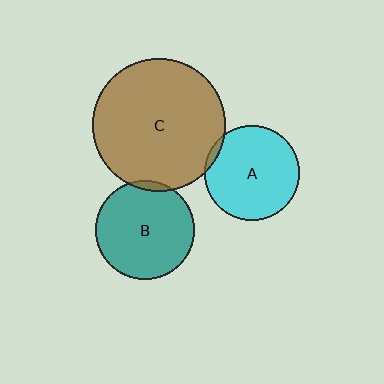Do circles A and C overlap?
Yes.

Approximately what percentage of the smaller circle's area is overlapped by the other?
Approximately 5%.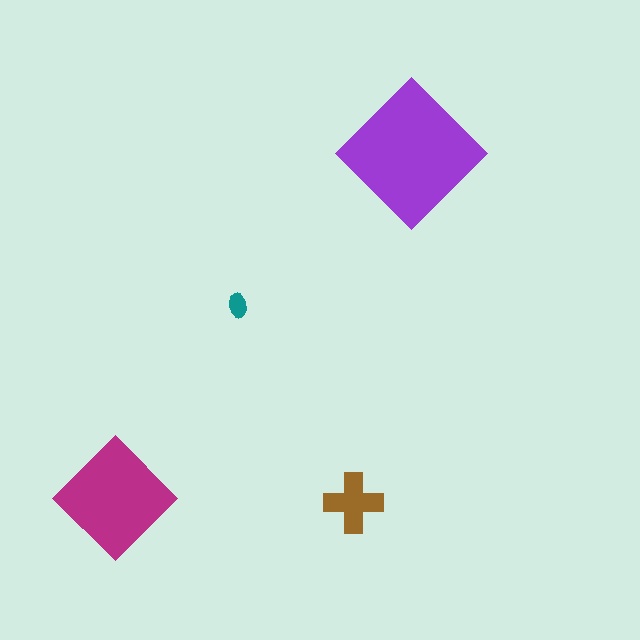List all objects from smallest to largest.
The teal ellipse, the brown cross, the magenta diamond, the purple diamond.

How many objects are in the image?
There are 4 objects in the image.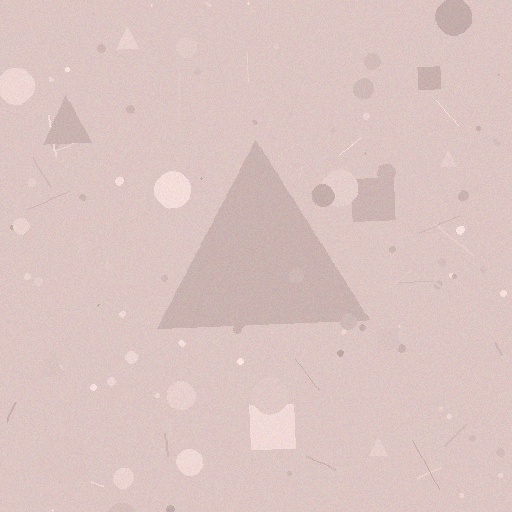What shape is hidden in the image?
A triangle is hidden in the image.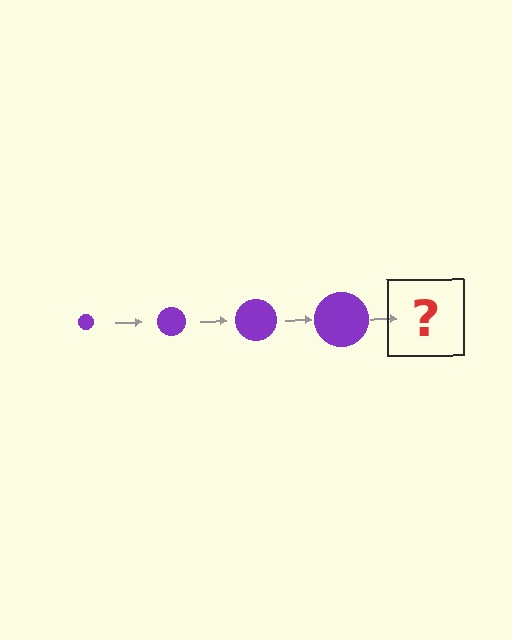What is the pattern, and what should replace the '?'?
The pattern is that the circle gets progressively larger each step. The '?' should be a purple circle, larger than the previous one.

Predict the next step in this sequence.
The next step is a purple circle, larger than the previous one.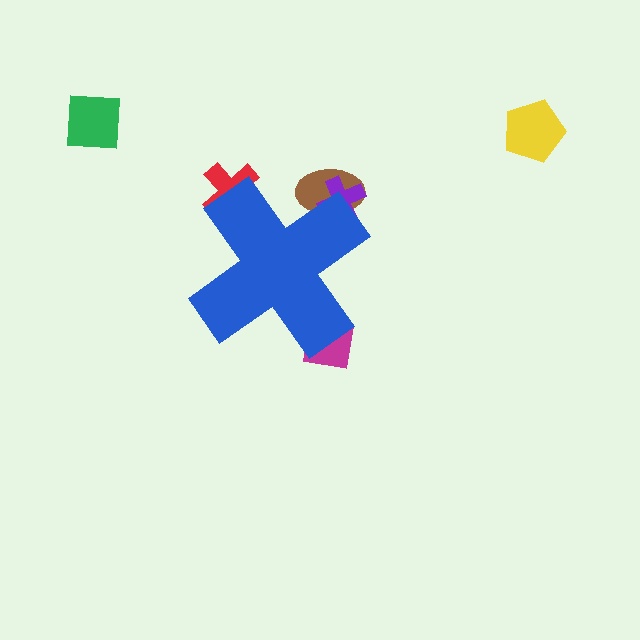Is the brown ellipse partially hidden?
Yes, the brown ellipse is partially hidden behind the blue cross.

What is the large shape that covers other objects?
A blue cross.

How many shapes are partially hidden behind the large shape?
4 shapes are partially hidden.